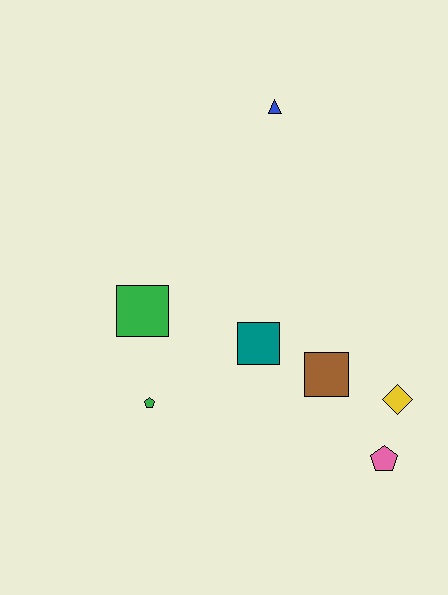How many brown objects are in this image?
There is 1 brown object.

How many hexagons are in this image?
There are no hexagons.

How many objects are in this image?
There are 7 objects.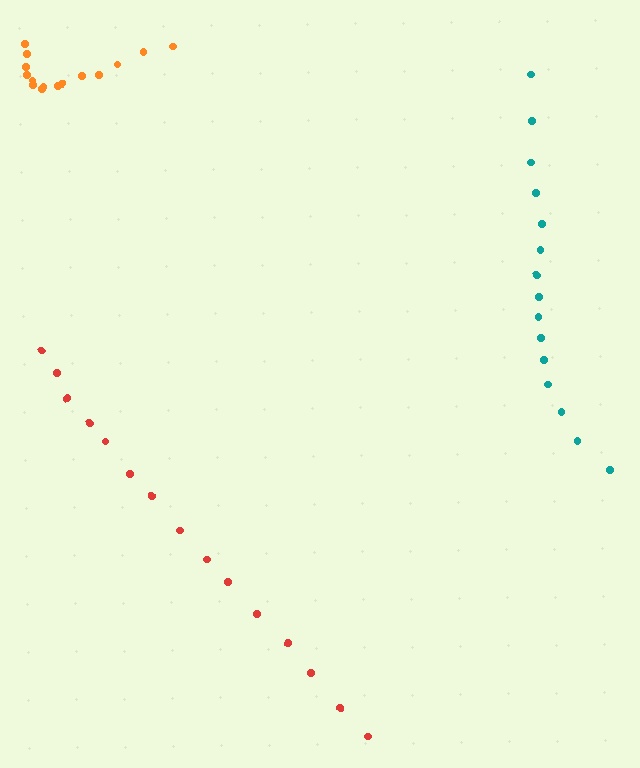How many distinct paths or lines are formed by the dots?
There are 3 distinct paths.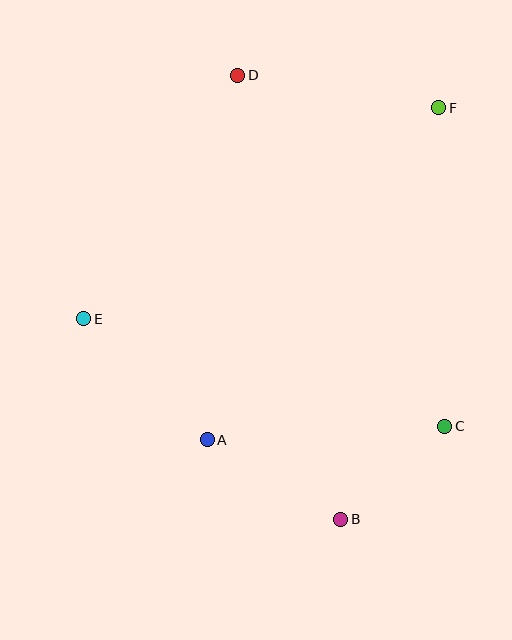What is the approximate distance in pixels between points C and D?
The distance between C and D is approximately 407 pixels.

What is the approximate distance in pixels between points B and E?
The distance between B and E is approximately 326 pixels.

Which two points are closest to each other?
Points B and C are closest to each other.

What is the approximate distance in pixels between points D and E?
The distance between D and E is approximately 288 pixels.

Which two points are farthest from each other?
Points B and D are farthest from each other.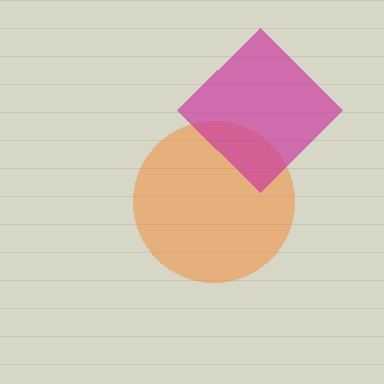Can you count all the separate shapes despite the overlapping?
Yes, there are 2 separate shapes.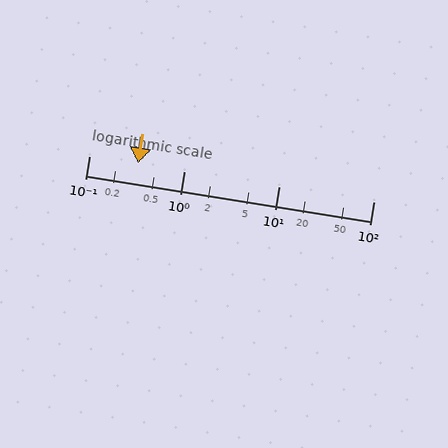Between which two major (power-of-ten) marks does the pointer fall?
The pointer is between 0.1 and 1.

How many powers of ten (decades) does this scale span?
The scale spans 3 decades, from 0.1 to 100.